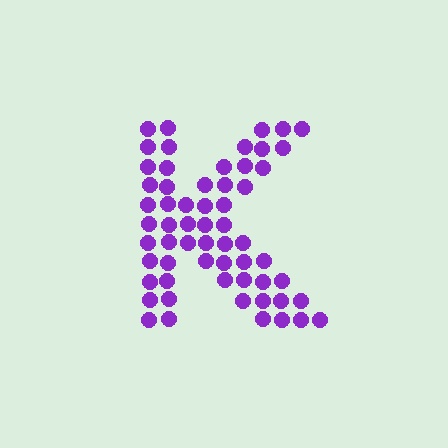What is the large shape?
The large shape is the letter K.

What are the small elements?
The small elements are circles.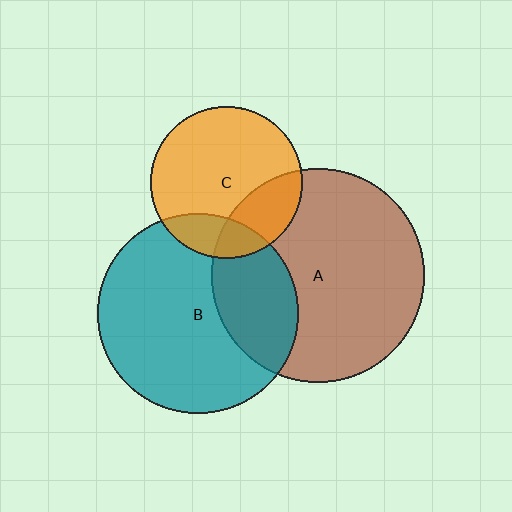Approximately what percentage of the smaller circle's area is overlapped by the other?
Approximately 20%.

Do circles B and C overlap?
Yes.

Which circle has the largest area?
Circle A (brown).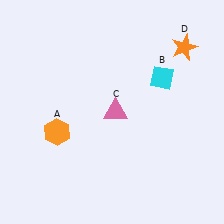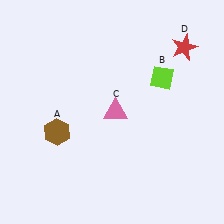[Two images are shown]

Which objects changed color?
A changed from orange to brown. B changed from cyan to lime. D changed from orange to red.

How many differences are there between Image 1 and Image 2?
There are 3 differences between the two images.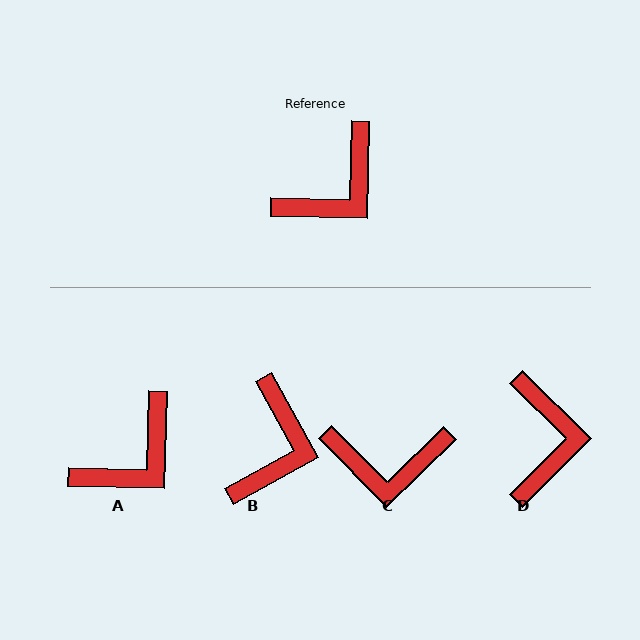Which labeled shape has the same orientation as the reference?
A.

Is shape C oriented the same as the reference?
No, it is off by about 44 degrees.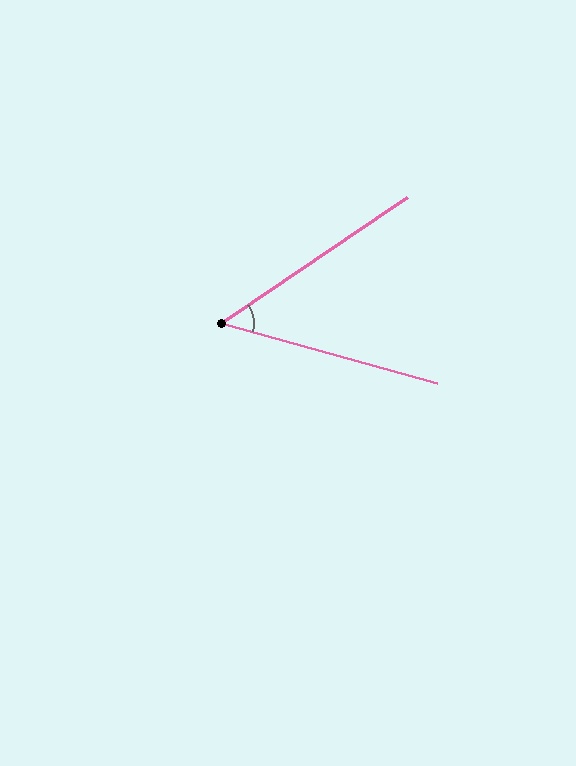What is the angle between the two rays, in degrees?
Approximately 50 degrees.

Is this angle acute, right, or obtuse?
It is acute.